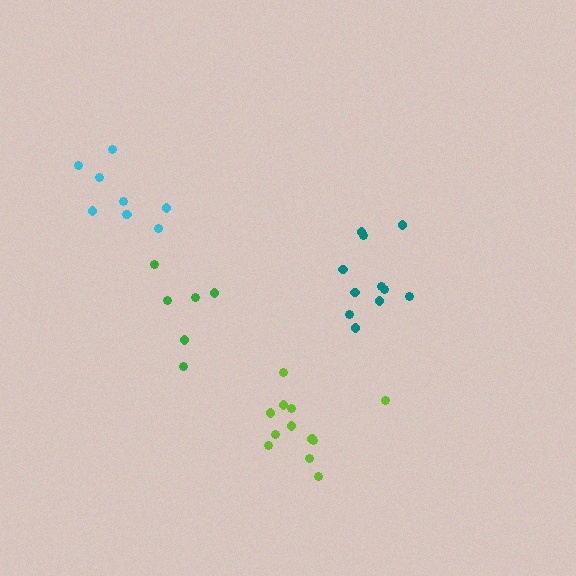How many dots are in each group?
Group 1: 9 dots, Group 2: 12 dots, Group 3: 11 dots, Group 4: 6 dots (38 total).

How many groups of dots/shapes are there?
There are 4 groups.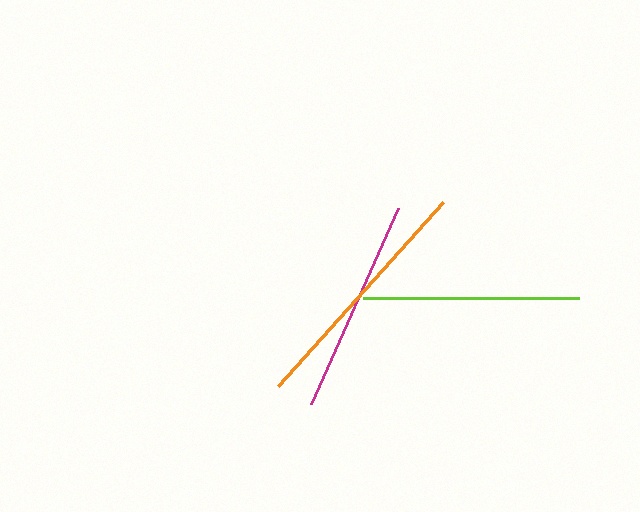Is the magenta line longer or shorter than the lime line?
The lime line is longer than the magenta line.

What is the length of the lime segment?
The lime segment is approximately 217 pixels long.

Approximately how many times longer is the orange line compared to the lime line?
The orange line is approximately 1.1 times the length of the lime line.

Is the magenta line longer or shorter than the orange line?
The orange line is longer than the magenta line.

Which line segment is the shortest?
The magenta line is the shortest at approximately 215 pixels.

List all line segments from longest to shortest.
From longest to shortest: orange, lime, magenta.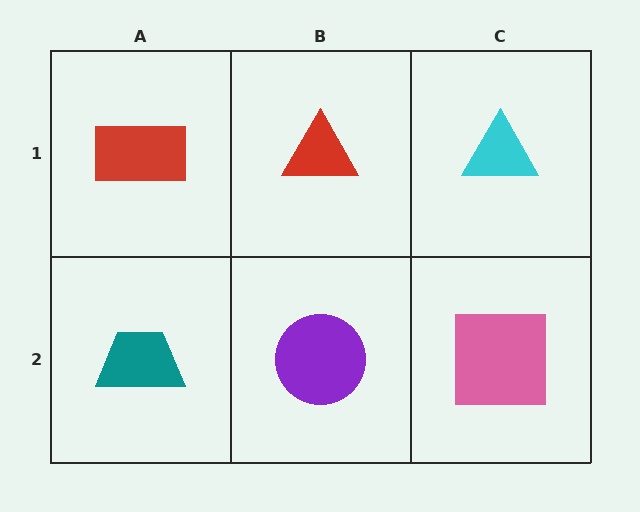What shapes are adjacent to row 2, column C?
A cyan triangle (row 1, column C), a purple circle (row 2, column B).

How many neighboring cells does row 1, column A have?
2.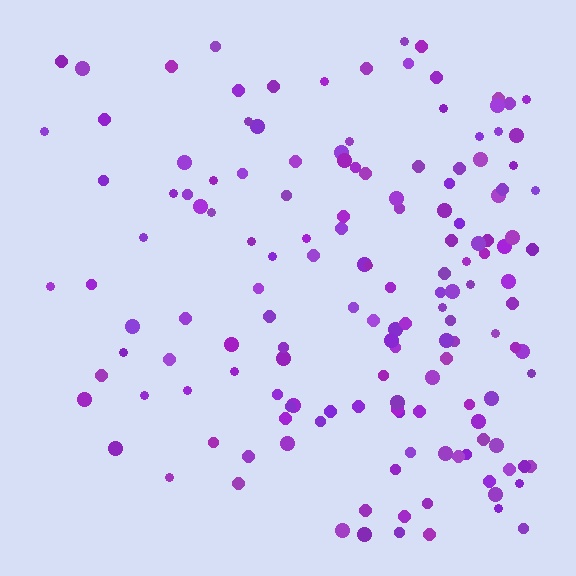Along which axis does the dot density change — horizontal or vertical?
Horizontal.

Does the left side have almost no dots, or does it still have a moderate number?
Still a moderate number, just noticeably fewer than the right.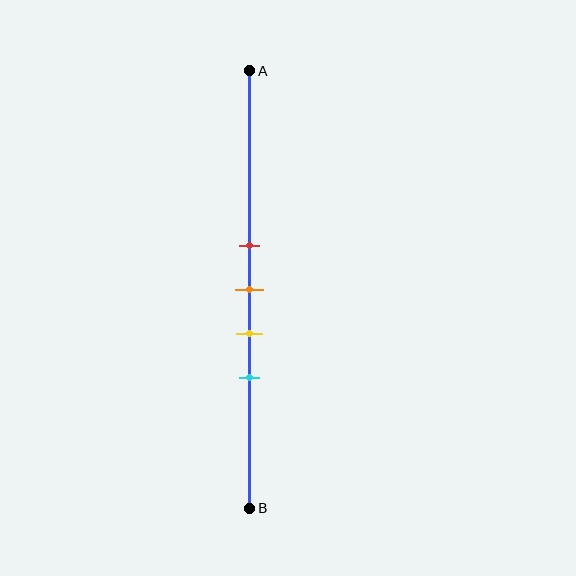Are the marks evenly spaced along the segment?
Yes, the marks are approximately evenly spaced.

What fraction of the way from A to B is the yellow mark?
The yellow mark is approximately 60% (0.6) of the way from A to B.